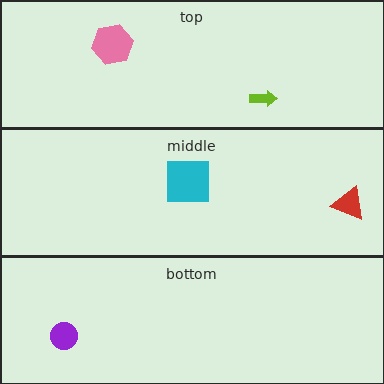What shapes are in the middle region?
The cyan square, the red triangle.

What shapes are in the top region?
The lime arrow, the pink hexagon.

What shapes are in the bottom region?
The purple circle.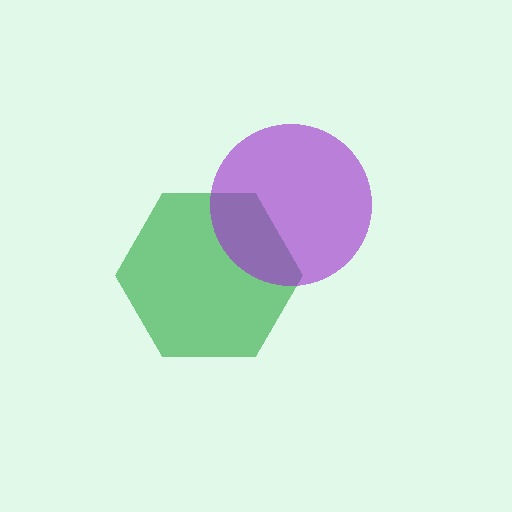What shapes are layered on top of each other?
The layered shapes are: a green hexagon, a purple circle.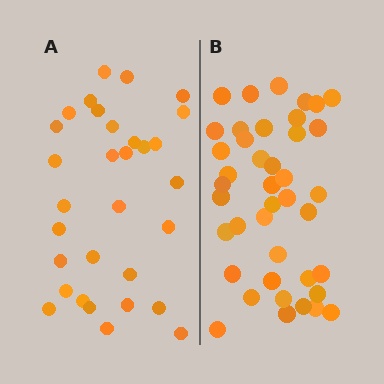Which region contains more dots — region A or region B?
Region B (the right region) has more dots.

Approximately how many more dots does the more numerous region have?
Region B has roughly 10 or so more dots than region A.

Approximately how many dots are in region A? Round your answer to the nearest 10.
About 30 dots. (The exact count is 31, which rounds to 30.)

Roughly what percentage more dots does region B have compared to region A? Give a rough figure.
About 30% more.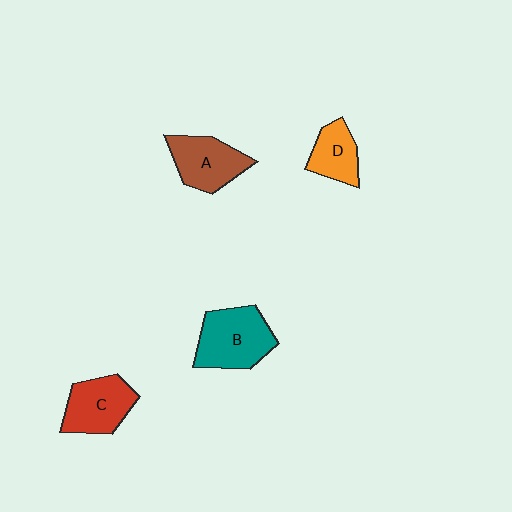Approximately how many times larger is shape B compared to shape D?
Approximately 1.7 times.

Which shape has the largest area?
Shape B (teal).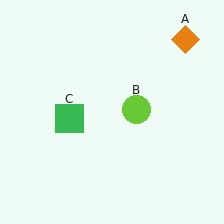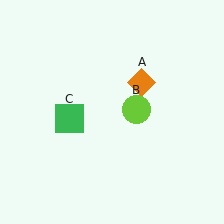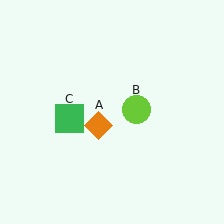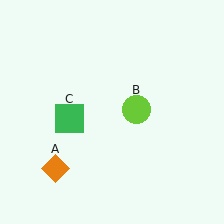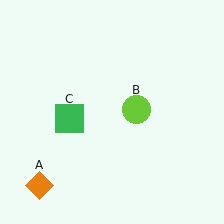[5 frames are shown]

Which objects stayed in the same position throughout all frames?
Lime circle (object B) and green square (object C) remained stationary.